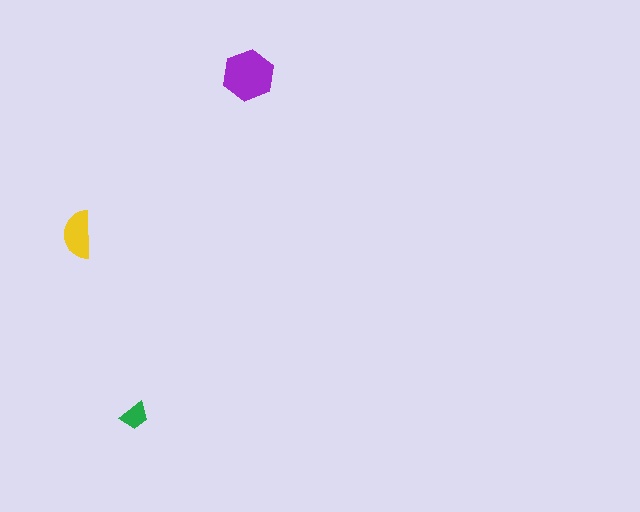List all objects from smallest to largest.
The green trapezoid, the yellow semicircle, the purple hexagon.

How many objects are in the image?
There are 3 objects in the image.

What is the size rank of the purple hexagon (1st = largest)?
1st.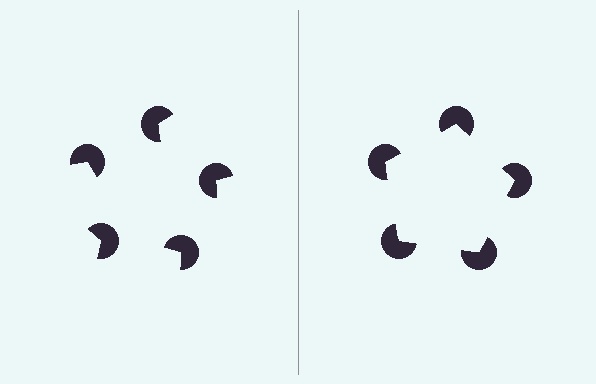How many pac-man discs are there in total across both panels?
10 — 5 on each side.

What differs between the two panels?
The pac-man discs are positioned identically on both sides; only the wedge orientations differ. On the right they align to a pentagon; on the left they are misaligned.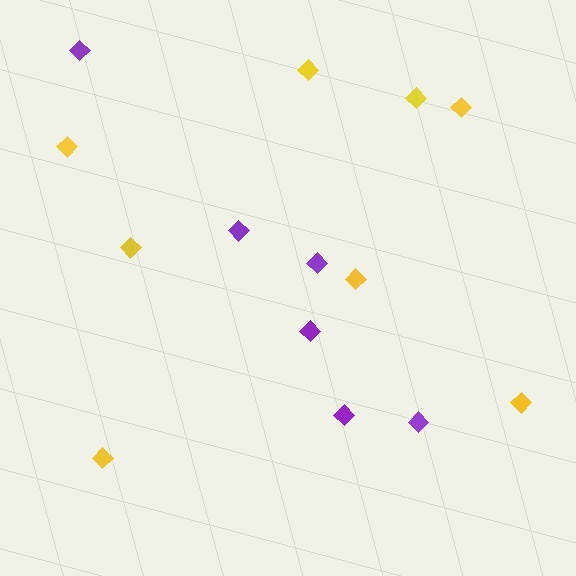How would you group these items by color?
There are 2 groups: one group of yellow diamonds (8) and one group of purple diamonds (6).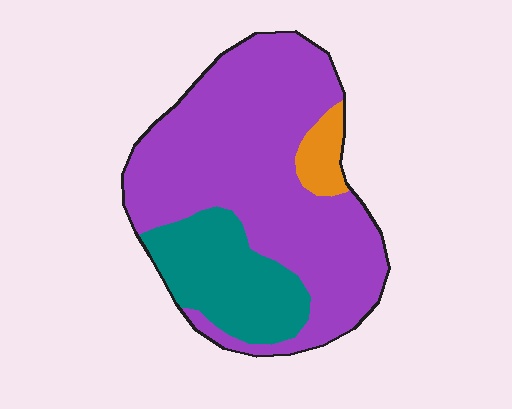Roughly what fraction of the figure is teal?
Teal covers roughly 25% of the figure.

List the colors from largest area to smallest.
From largest to smallest: purple, teal, orange.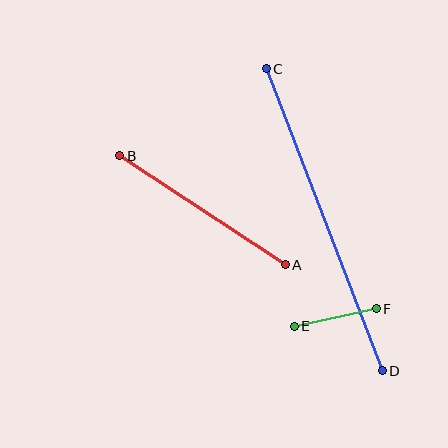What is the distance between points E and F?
The distance is approximately 84 pixels.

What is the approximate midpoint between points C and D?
The midpoint is at approximately (324, 220) pixels.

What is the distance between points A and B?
The distance is approximately 198 pixels.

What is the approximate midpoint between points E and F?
The midpoint is at approximately (335, 318) pixels.